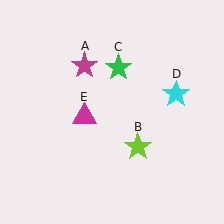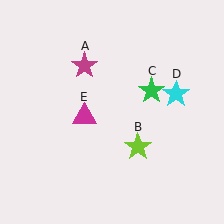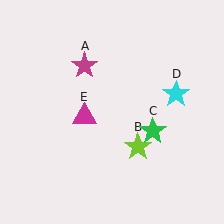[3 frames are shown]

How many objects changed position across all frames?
1 object changed position: green star (object C).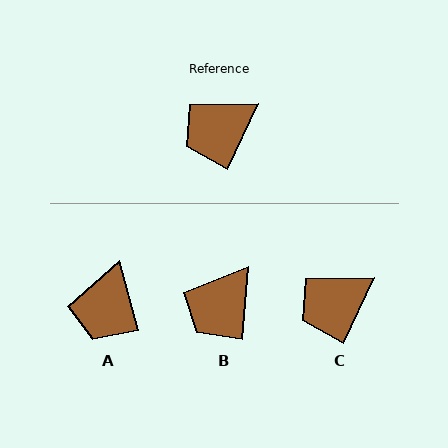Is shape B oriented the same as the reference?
No, it is off by about 21 degrees.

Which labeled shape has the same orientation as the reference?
C.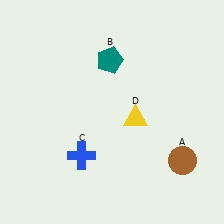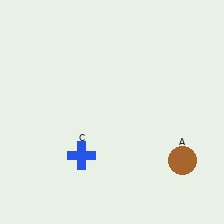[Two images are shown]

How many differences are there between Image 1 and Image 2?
There are 2 differences between the two images.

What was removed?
The yellow triangle (D), the teal pentagon (B) were removed in Image 2.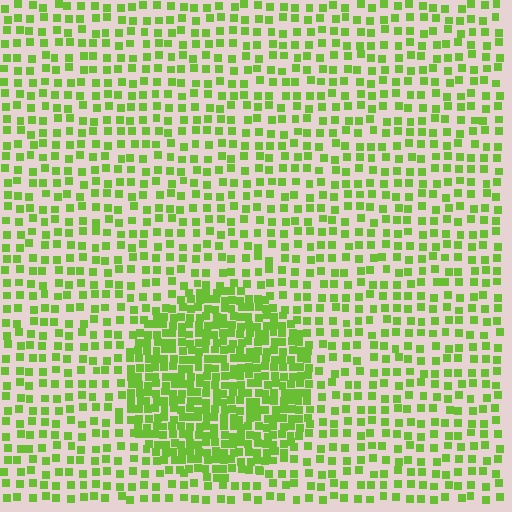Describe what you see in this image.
The image contains small lime elements arranged at two different densities. A circle-shaped region is visible where the elements are more densely packed than the surrounding area.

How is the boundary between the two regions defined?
The boundary is defined by a change in element density (approximately 2.2x ratio). All elements are the same color, size, and shape.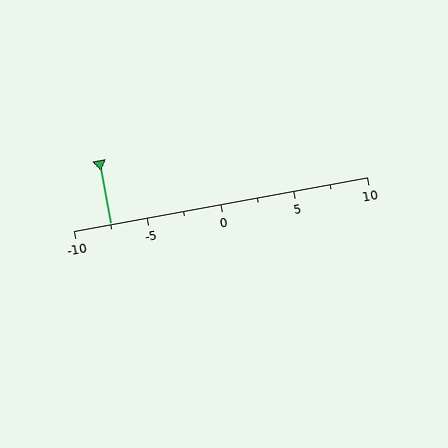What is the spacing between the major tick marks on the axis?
The major ticks are spaced 5 apart.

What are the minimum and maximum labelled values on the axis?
The axis runs from -10 to 10.